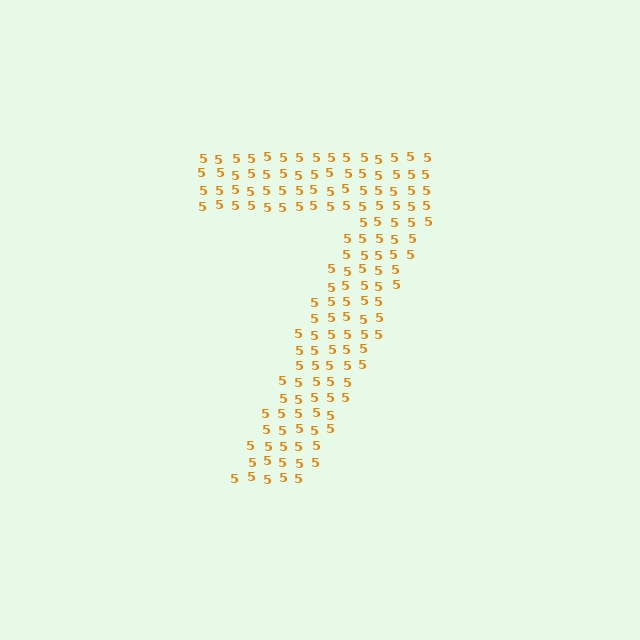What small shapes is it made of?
It is made of small digit 5's.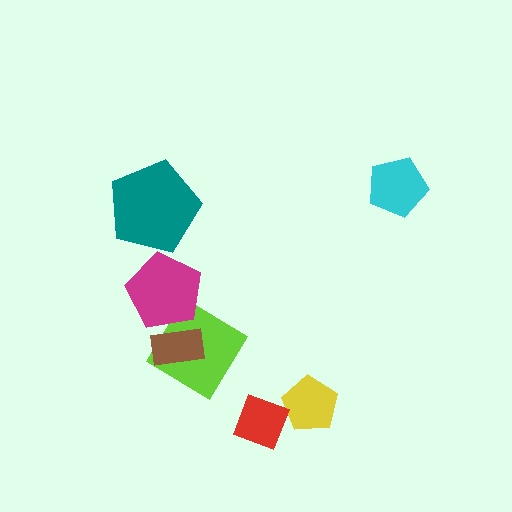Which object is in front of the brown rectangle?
The magenta pentagon is in front of the brown rectangle.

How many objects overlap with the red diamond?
1 object overlaps with the red diamond.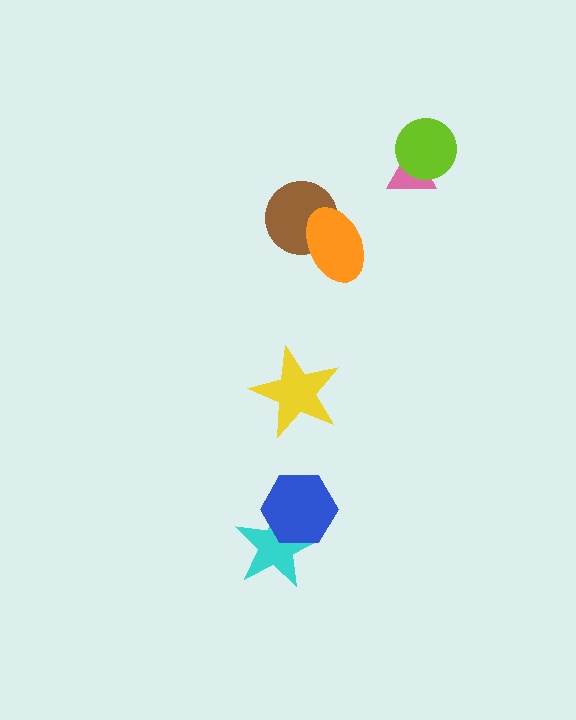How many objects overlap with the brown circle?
1 object overlaps with the brown circle.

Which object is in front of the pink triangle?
The lime circle is in front of the pink triangle.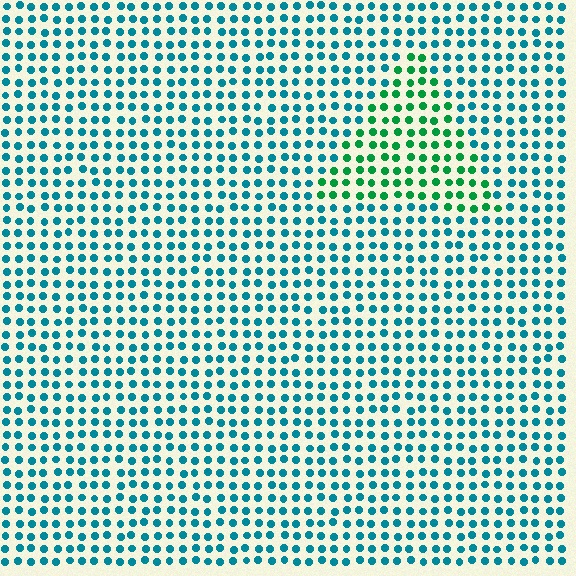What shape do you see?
I see a triangle.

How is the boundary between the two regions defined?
The boundary is defined purely by a slight shift in hue (about 44 degrees). Spacing, size, and orientation are identical on both sides.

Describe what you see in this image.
The image is filled with small teal elements in a uniform arrangement. A triangle-shaped region is visible where the elements are tinted to a slightly different hue, forming a subtle color boundary.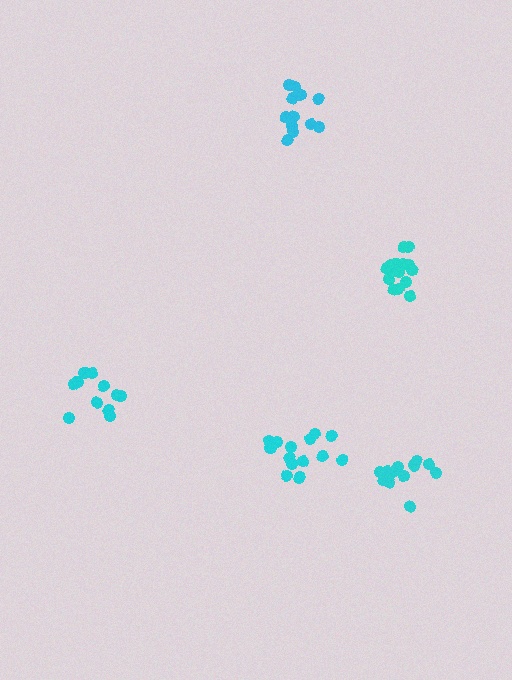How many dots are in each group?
Group 1: 12 dots, Group 2: 12 dots, Group 3: 17 dots, Group 4: 14 dots, Group 5: 11 dots (66 total).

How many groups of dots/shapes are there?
There are 5 groups.